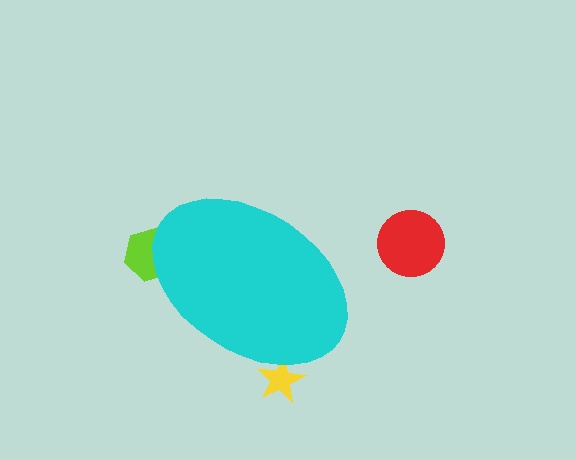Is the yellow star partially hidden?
Yes, the yellow star is partially hidden behind the cyan ellipse.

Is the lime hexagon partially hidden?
Yes, the lime hexagon is partially hidden behind the cyan ellipse.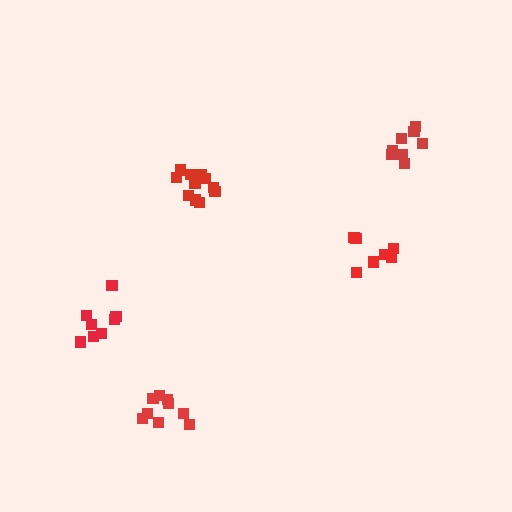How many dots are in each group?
Group 1: 7 dots, Group 2: 9 dots, Group 3: 11 dots, Group 4: 8 dots, Group 5: 8 dots (43 total).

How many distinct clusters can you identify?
There are 5 distinct clusters.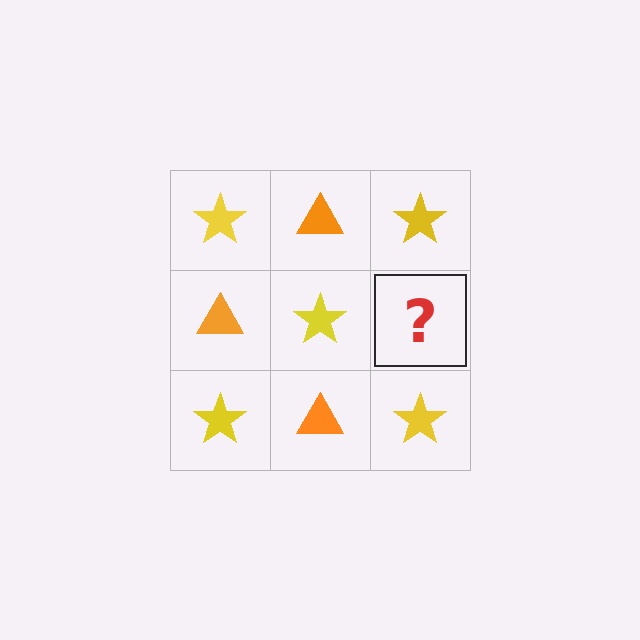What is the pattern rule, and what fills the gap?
The rule is that it alternates yellow star and orange triangle in a checkerboard pattern. The gap should be filled with an orange triangle.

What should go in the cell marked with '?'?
The missing cell should contain an orange triangle.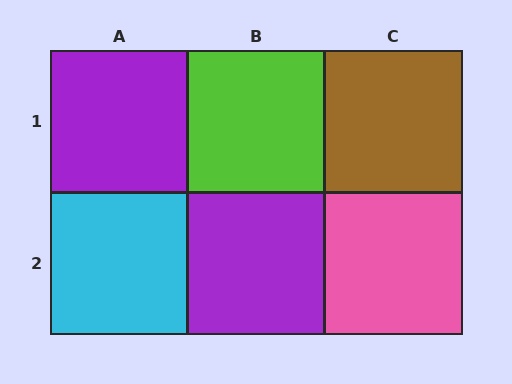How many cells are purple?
2 cells are purple.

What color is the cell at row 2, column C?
Pink.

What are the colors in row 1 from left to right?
Purple, lime, brown.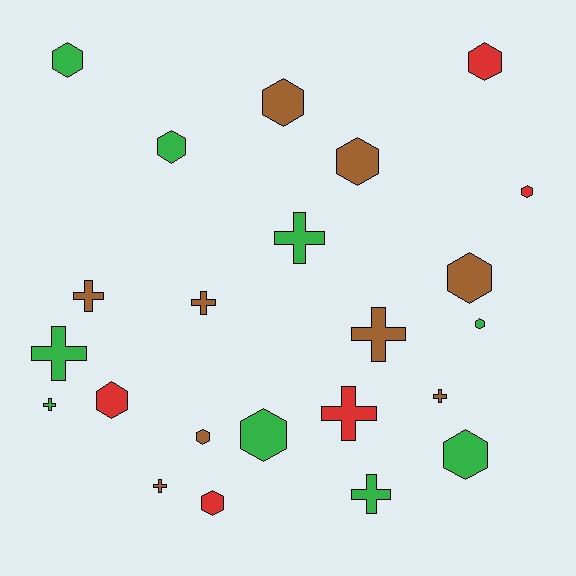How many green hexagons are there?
There are 5 green hexagons.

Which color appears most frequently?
Green, with 9 objects.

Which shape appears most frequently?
Hexagon, with 13 objects.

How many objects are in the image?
There are 23 objects.